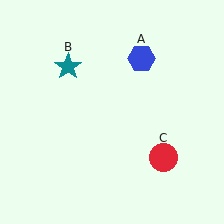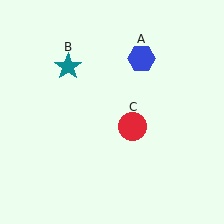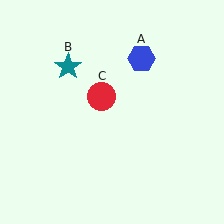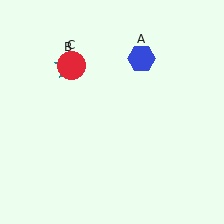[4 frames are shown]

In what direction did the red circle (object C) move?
The red circle (object C) moved up and to the left.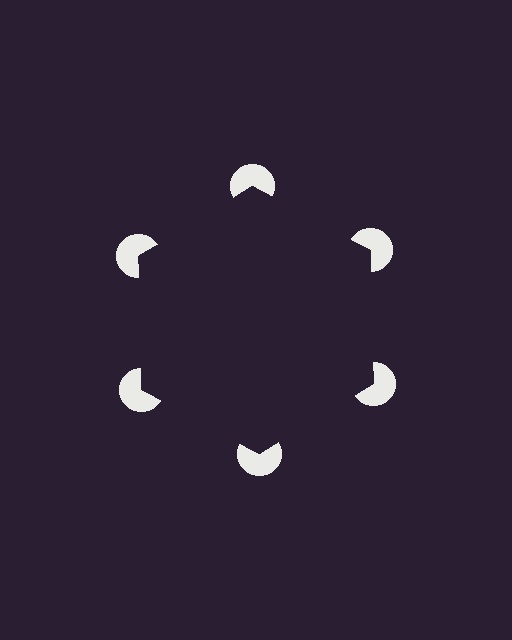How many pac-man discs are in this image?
There are 6 — one at each vertex of the illusory hexagon.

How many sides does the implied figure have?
6 sides.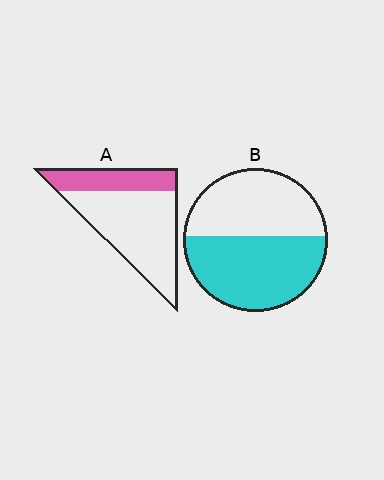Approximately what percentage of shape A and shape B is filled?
A is approximately 30% and B is approximately 55%.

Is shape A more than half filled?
No.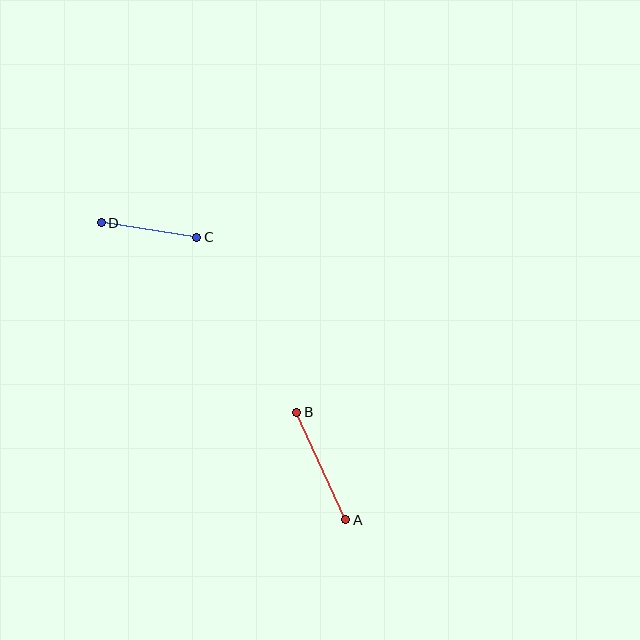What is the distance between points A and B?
The distance is approximately 118 pixels.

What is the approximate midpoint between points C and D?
The midpoint is at approximately (149, 230) pixels.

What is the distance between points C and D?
The distance is approximately 97 pixels.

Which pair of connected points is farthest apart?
Points A and B are farthest apart.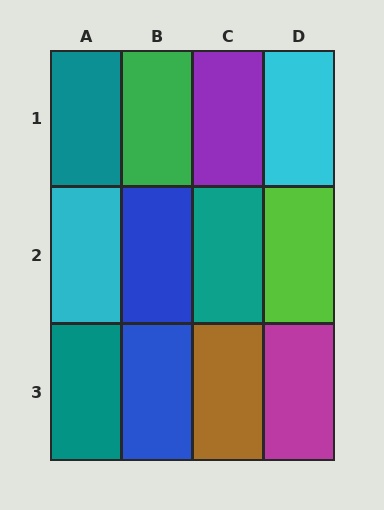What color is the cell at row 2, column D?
Lime.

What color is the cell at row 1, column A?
Teal.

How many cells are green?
1 cell is green.